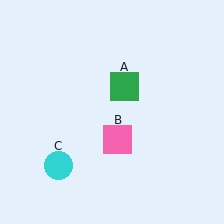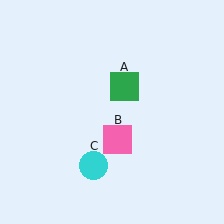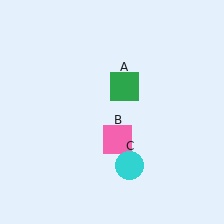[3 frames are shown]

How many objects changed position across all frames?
1 object changed position: cyan circle (object C).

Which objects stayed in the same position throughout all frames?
Green square (object A) and pink square (object B) remained stationary.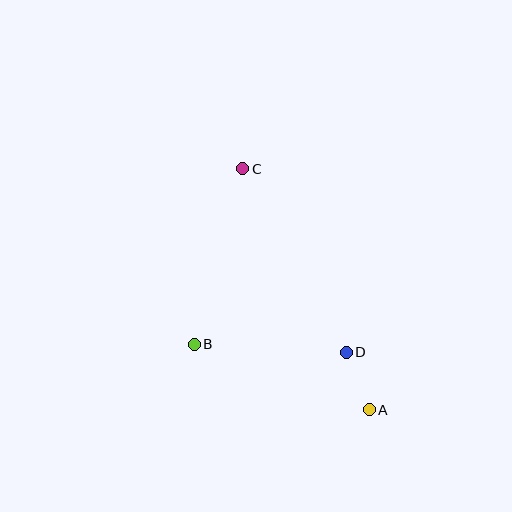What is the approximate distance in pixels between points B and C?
The distance between B and C is approximately 182 pixels.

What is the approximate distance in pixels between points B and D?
The distance between B and D is approximately 152 pixels.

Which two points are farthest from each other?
Points A and C are farthest from each other.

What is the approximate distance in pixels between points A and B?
The distance between A and B is approximately 187 pixels.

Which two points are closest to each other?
Points A and D are closest to each other.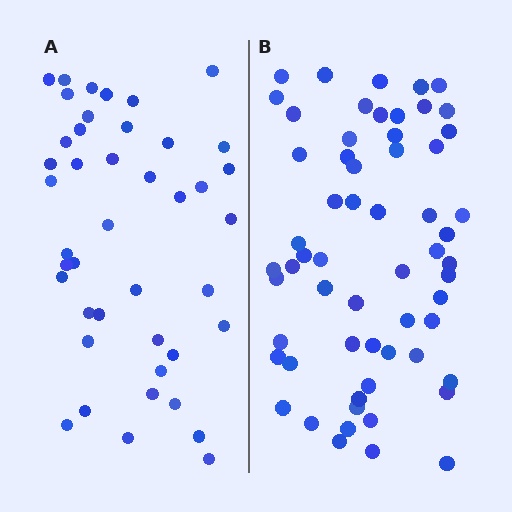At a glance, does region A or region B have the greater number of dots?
Region B (the right region) has more dots.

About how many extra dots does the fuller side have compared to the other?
Region B has approximately 15 more dots than region A.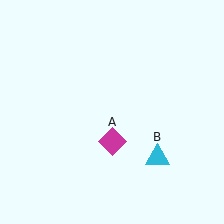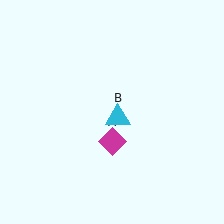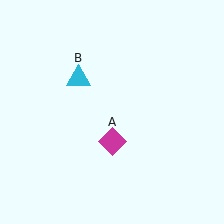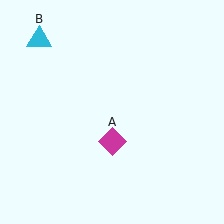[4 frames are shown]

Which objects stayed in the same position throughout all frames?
Magenta diamond (object A) remained stationary.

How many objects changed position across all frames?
1 object changed position: cyan triangle (object B).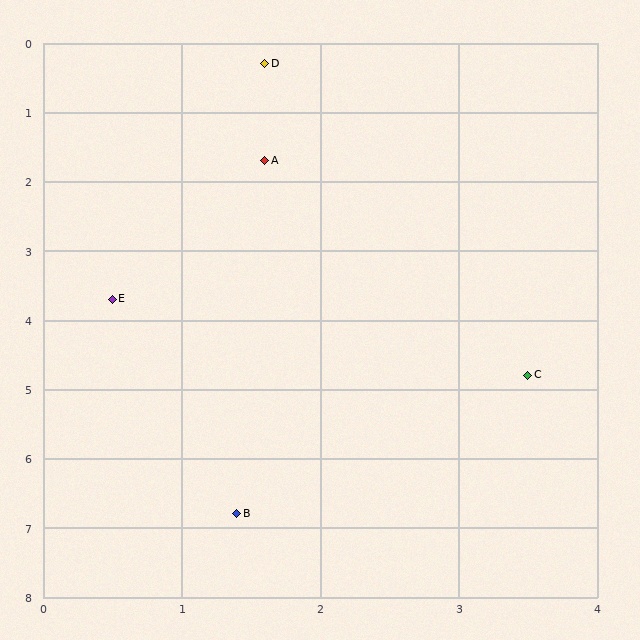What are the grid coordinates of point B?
Point B is at approximately (1.4, 6.8).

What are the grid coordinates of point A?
Point A is at approximately (1.6, 1.7).